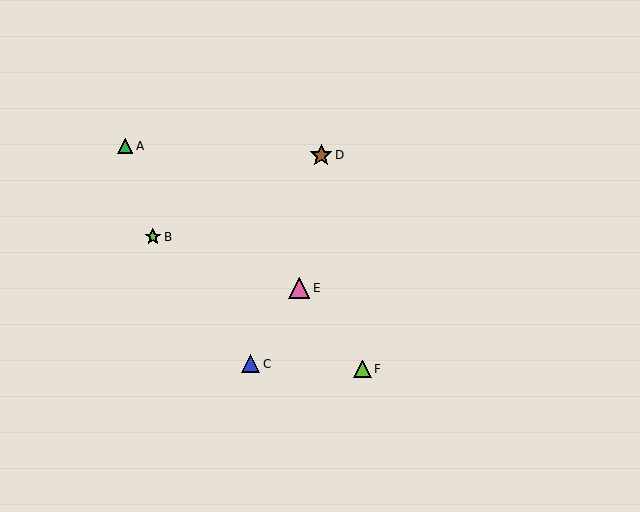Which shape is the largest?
The brown star (labeled D) is the largest.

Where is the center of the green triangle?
The center of the green triangle is at (125, 146).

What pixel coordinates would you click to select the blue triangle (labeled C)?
Click at (251, 364) to select the blue triangle C.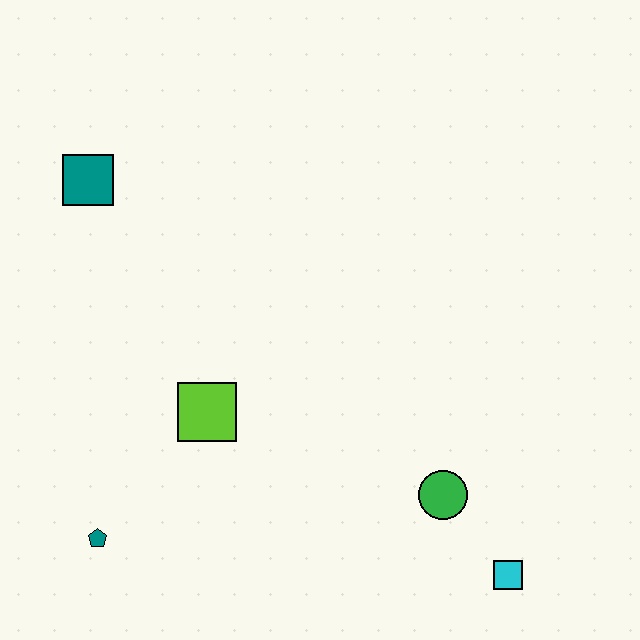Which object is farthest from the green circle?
The teal square is farthest from the green circle.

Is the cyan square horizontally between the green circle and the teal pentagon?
No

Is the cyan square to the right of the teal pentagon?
Yes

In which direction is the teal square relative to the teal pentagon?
The teal square is above the teal pentagon.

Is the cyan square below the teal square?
Yes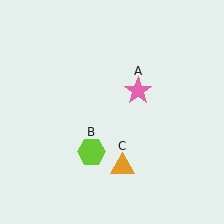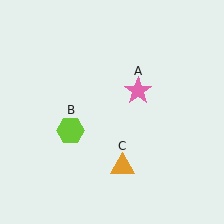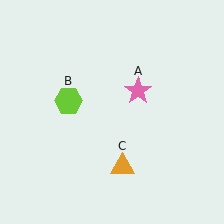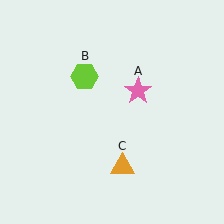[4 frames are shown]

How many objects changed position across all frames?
1 object changed position: lime hexagon (object B).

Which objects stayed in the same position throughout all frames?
Pink star (object A) and orange triangle (object C) remained stationary.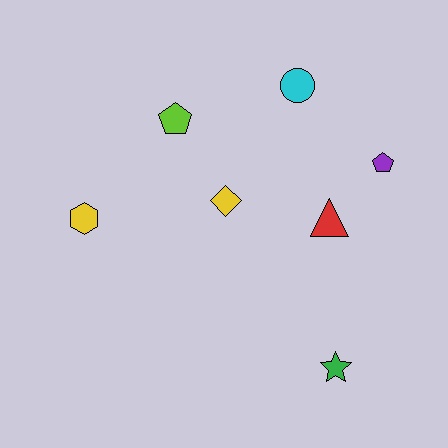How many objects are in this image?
There are 7 objects.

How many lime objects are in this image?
There is 1 lime object.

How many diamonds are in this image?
There is 1 diamond.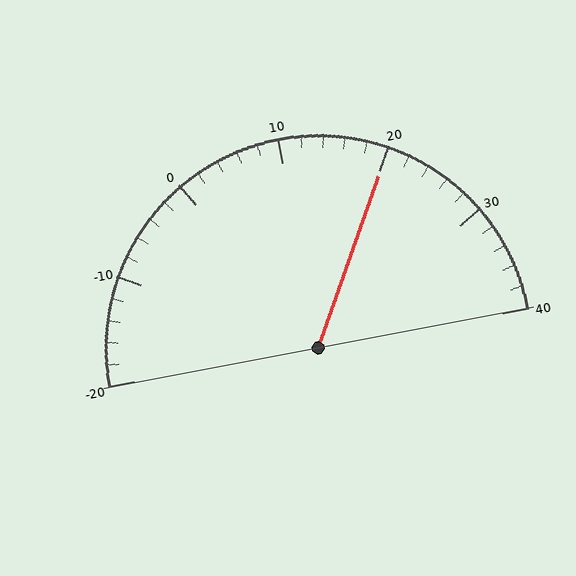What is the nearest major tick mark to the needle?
The nearest major tick mark is 20.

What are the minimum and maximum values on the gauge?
The gauge ranges from -20 to 40.